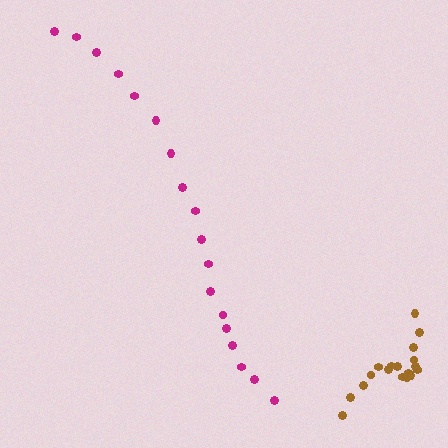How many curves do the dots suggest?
There are 2 distinct paths.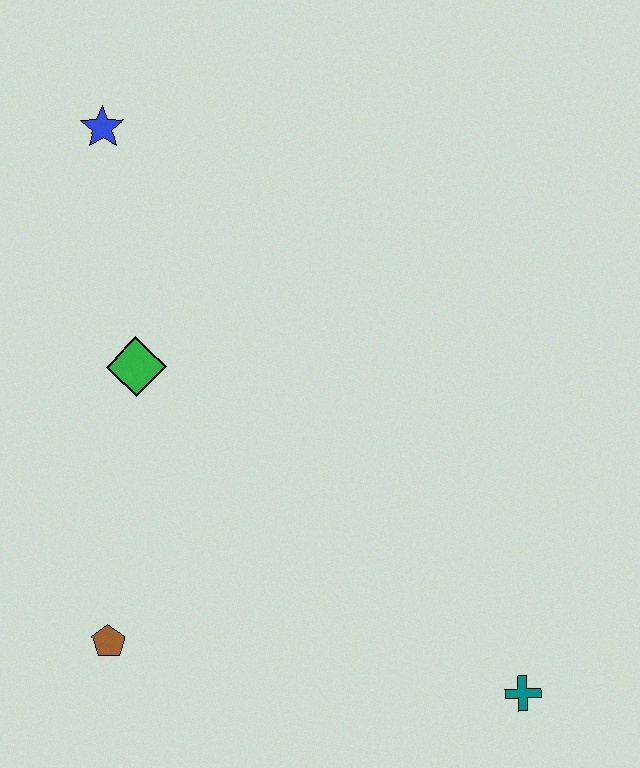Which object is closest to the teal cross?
The brown pentagon is closest to the teal cross.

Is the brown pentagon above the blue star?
No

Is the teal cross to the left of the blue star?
No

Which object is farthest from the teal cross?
The blue star is farthest from the teal cross.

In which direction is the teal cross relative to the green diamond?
The teal cross is to the right of the green diamond.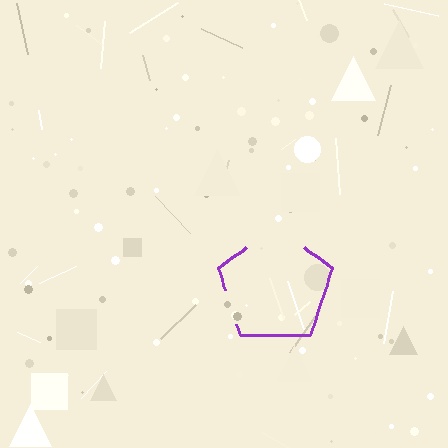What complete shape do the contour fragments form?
The contour fragments form a pentagon.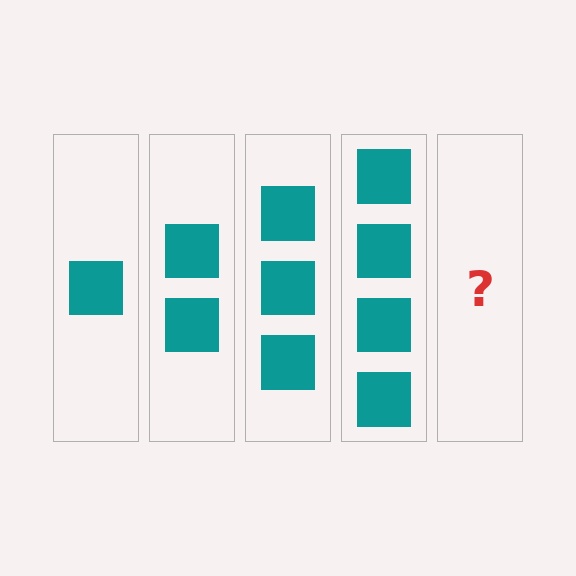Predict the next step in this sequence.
The next step is 5 squares.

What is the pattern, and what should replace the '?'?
The pattern is that each step adds one more square. The '?' should be 5 squares.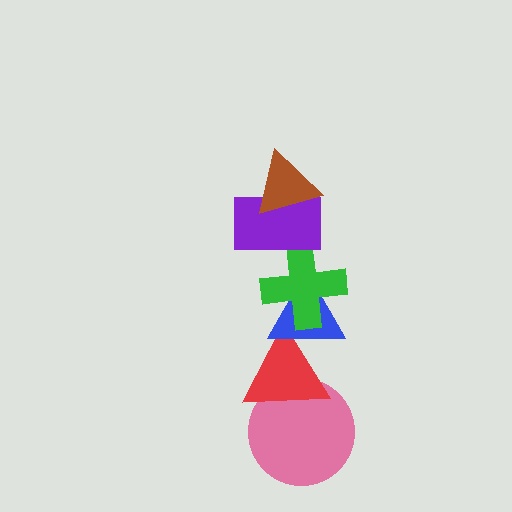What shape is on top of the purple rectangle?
The brown triangle is on top of the purple rectangle.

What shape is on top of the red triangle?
The blue triangle is on top of the red triangle.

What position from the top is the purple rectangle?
The purple rectangle is 2nd from the top.